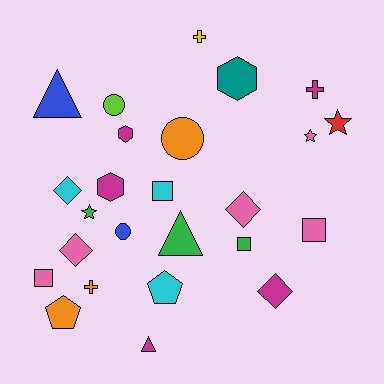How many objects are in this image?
There are 25 objects.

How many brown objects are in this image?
There are no brown objects.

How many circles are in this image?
There are 3 circles.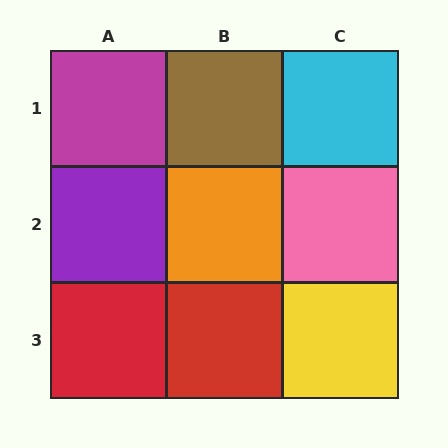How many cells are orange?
1 cell is orange.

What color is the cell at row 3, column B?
Red.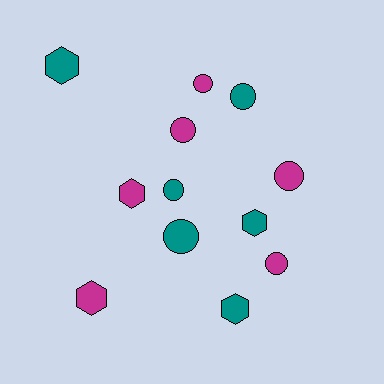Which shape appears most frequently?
Circle, with 7 objects.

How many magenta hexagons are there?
There are 2 magenta hexagons.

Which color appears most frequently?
Teal, with 6 objects.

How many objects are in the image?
There are 12 objects.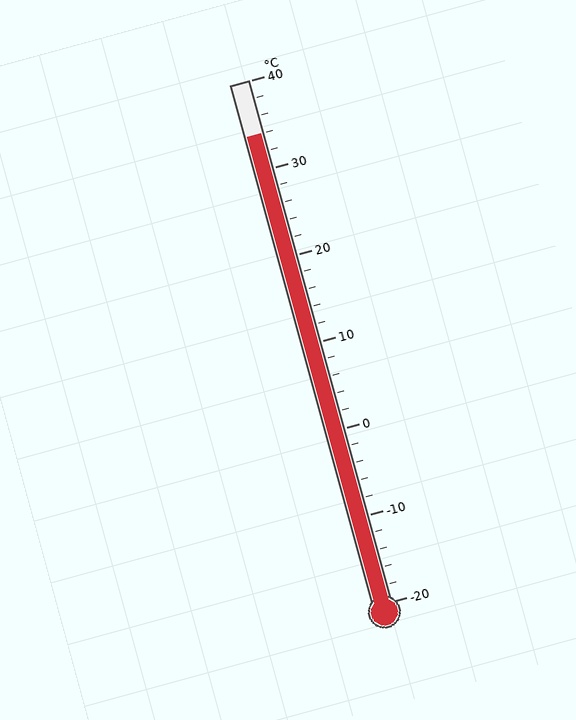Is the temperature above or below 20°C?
The temperature is above 20°C.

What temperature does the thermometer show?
The thermometer shows approximately 34°C.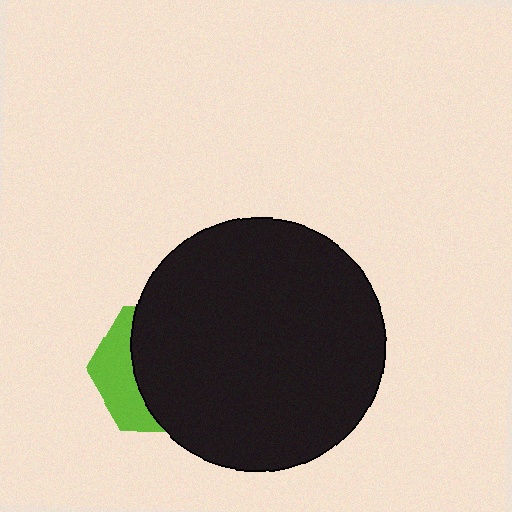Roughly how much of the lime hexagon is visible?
A small part of it is visible (roughly 32%).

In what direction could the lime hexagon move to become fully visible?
The lime hexagon could move left. That would shift it out from behind the black circle entirely.